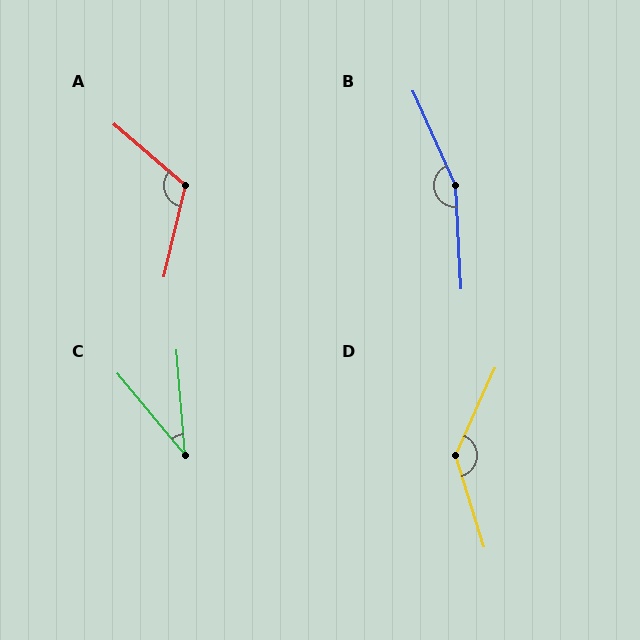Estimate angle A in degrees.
Approximately 117 degrees.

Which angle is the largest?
B, at approximately 159 degrees.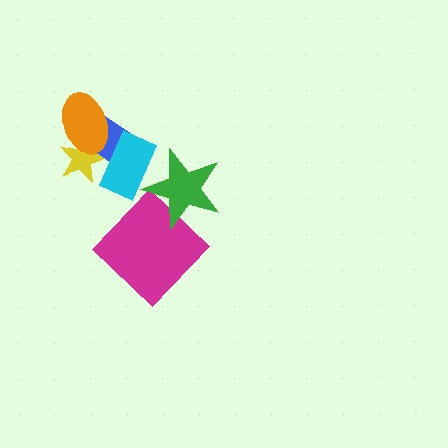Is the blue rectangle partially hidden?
Yes, it is partially covered by another shape.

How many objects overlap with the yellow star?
3 objects overlap with the yellow star.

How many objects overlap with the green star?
2 objects overlap with the green star.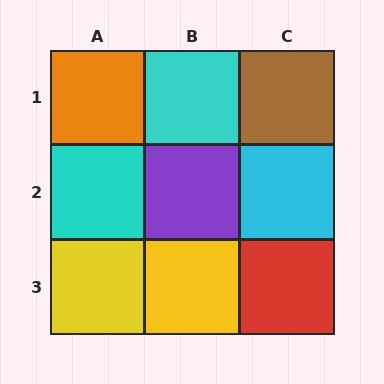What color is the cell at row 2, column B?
Purple.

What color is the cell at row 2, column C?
Cyan.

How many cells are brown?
1 cell is brown.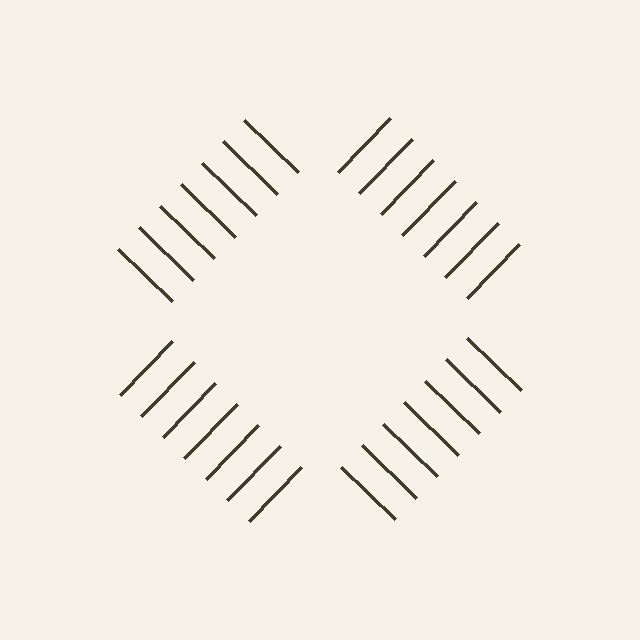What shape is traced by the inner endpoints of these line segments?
An illusory square — the line segments terminate on its edges but no continuous stroke is drawn.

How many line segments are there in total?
28 — 7 along each of the 4 edges.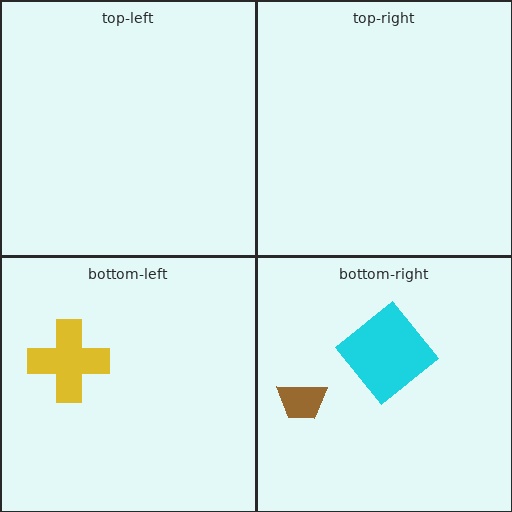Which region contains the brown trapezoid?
The bottom-right region.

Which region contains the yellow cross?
The bottom-left region.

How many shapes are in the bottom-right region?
2.